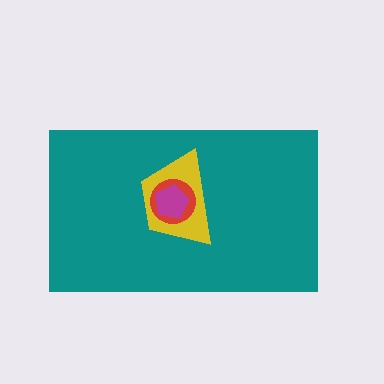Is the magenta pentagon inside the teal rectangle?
Yes.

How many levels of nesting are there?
4.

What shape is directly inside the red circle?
The magenta pentagon.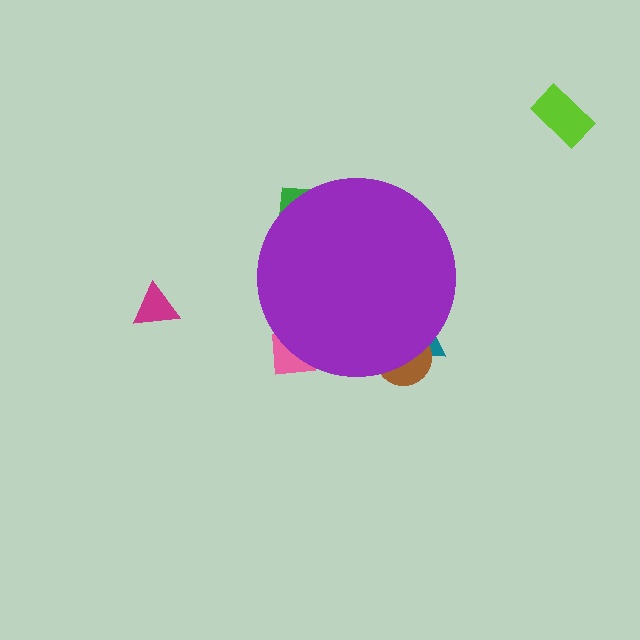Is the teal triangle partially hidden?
Yes, the teal triangle is partially hidden behind the purple circle.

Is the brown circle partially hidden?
Yes, the brown circle is partially hidden behind the purple circle.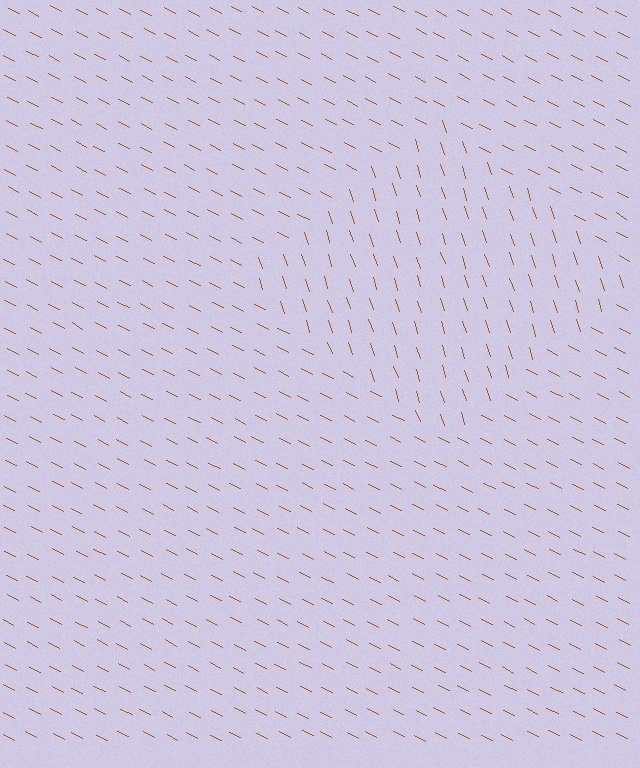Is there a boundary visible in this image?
Yes, there is a texture boundary formed by a change in line orientation.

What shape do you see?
I see a diamond.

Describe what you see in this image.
The image is filled with small brown line segments. A diamond region in the image has lines oriented differently from the surrounding lines, creating a visible texture boundary.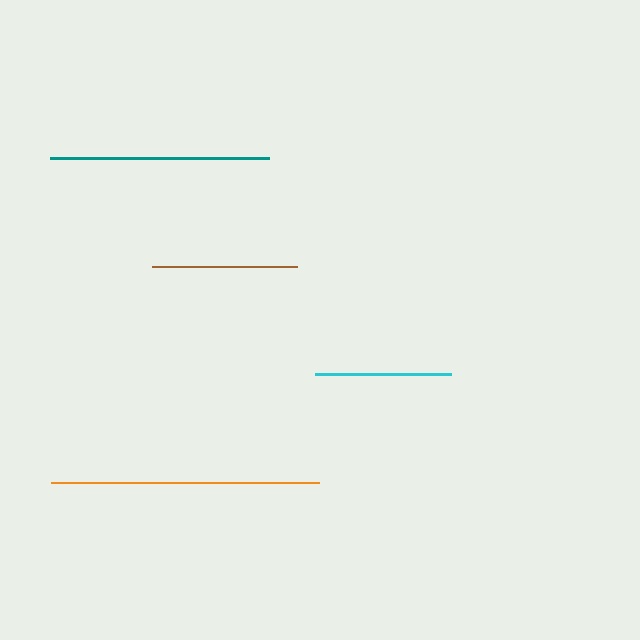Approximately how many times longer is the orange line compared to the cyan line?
The orange line is approximately 2.0 times the length of the cyan line.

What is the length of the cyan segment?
The cyan segment is approximately 136 pixels long.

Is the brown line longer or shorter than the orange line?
The orange line is longer than the brown line.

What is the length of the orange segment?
The orange segment is approximately 267 pixels long.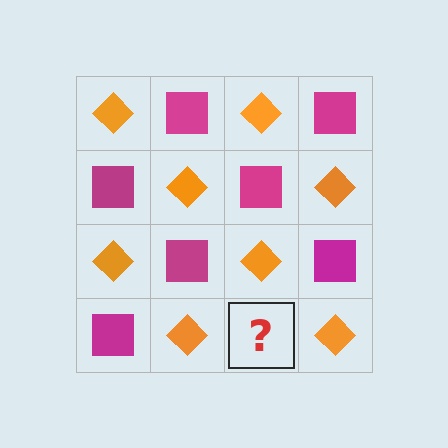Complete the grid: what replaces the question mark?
The question mark should be replaced with a magenta square.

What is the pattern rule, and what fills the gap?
The rule is that it alternates orange diamond and magenta square in a checkerboard pattern. The gap should be filled with a magenta square.